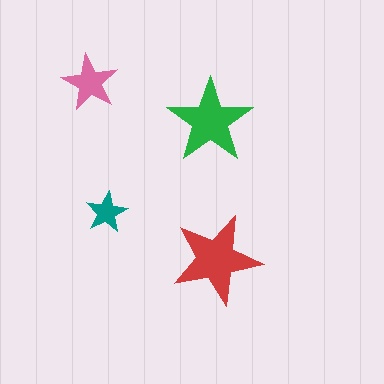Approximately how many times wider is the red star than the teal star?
About 2 times wider.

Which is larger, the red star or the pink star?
The red one.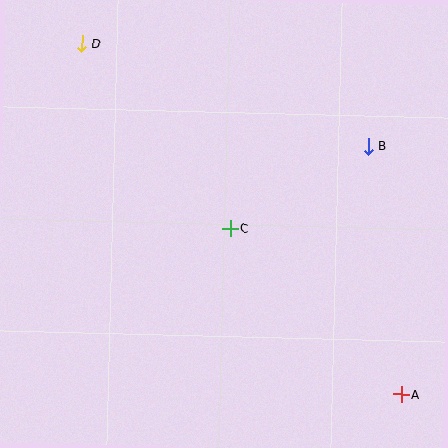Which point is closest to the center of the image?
Point C at (230, 228) is closest to the center.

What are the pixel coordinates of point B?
Point B is at (368, 146).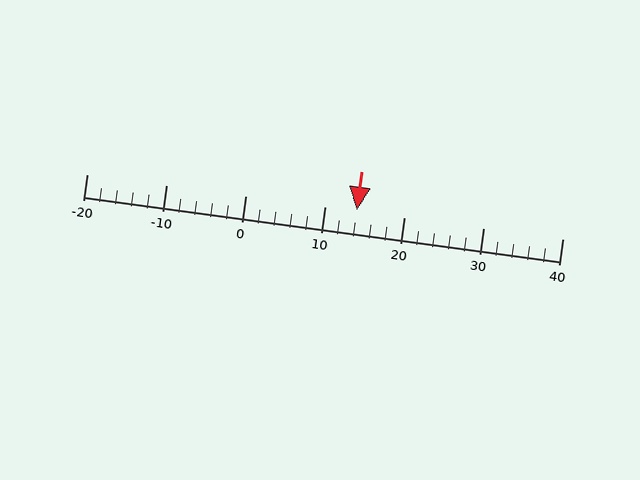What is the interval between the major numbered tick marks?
The major tick marks are spaced 10 units apart.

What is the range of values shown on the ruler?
The ruler shows values from -20 to 40.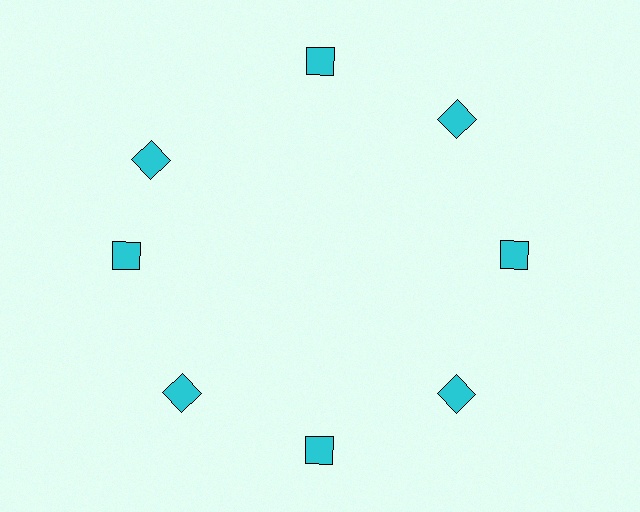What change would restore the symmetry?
The symmetry would be restored by rotating it back into even spacing with its neighbors so that all 8 squares sit at equal angles and equal distance from the center.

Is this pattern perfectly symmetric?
No. The 8 cyan squares are arranged in a ring, but one element near the 10 o'clock position is rotated out of alignment along the ring, breaking the 8-fold rotational symmetry.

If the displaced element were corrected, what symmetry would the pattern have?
It would have 8-fold rotational symmetry — the pattern would map onto itself every 45 degrees.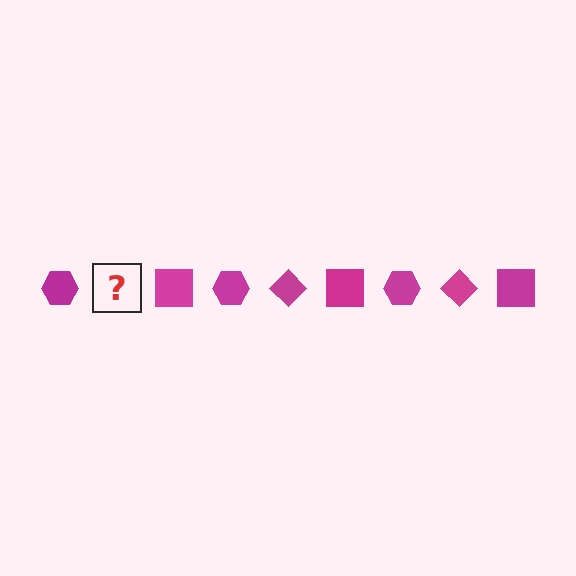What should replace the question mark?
The question mark should be replaced with a magenta diamond.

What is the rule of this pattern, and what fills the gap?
The rule is that the pattern cycles through hexagon, diamond, square shapes in magenta. The gap should be filled with a magenta diamond.